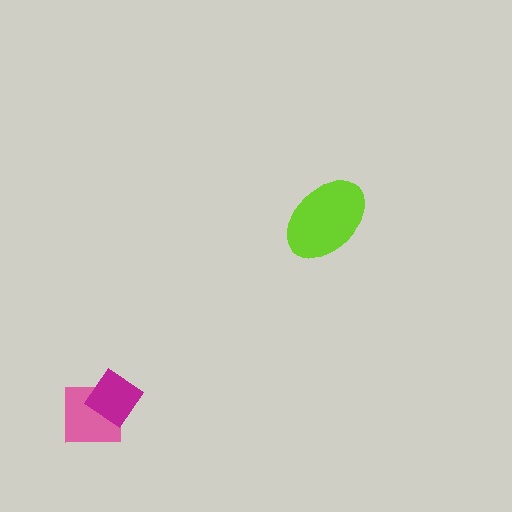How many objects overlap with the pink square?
1 object overlaps with the pink square.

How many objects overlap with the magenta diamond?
1 object overlaps with the magenta diamond.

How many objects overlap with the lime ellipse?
0 objects overlap with the lime ellipse.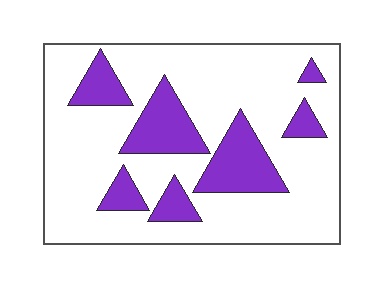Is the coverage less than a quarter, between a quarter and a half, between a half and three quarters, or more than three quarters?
Less than a quarter.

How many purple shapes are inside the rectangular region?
7.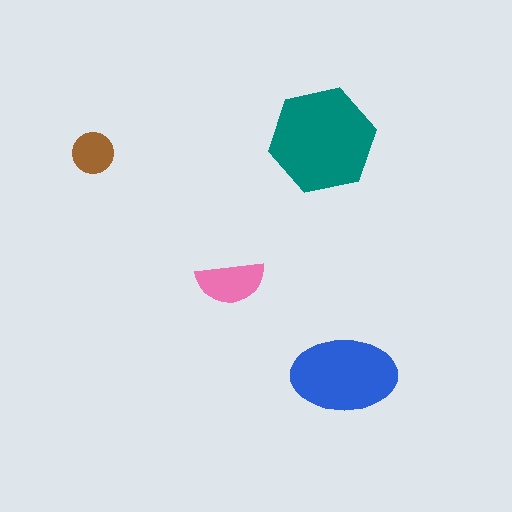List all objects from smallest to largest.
The brown circle, the pink semicircle, the blue ellipse, the teal hexagon.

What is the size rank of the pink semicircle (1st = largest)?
3rd.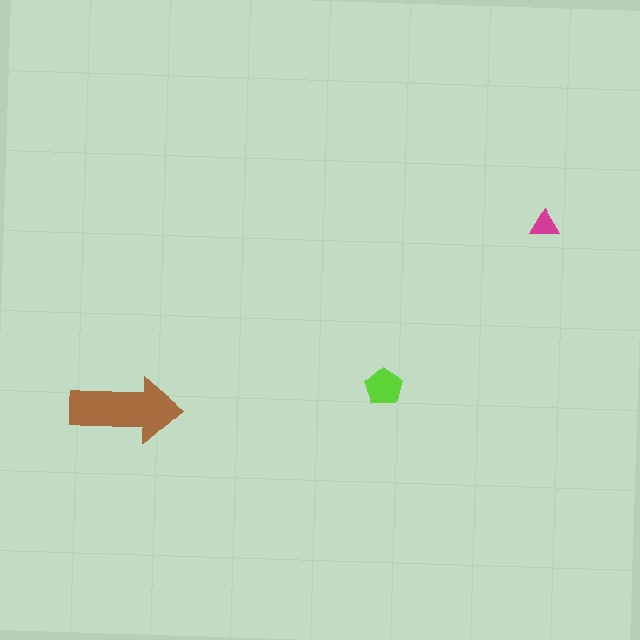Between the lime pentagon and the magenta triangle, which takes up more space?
The lime pentagon.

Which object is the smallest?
The magenta triangle.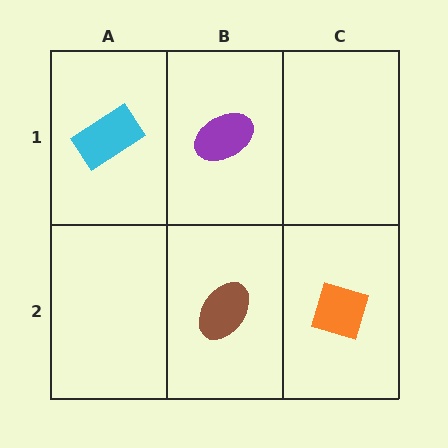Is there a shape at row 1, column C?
No, that cell is empty.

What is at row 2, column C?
An orange diamond.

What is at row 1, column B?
A purple ellipse.